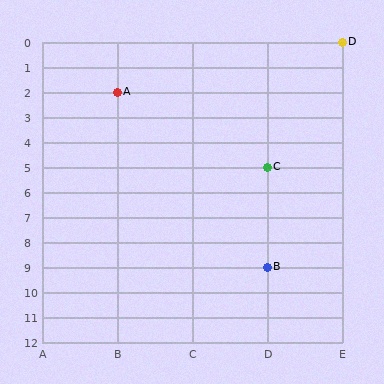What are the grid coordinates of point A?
Point A is at grid coordinates (B, 2).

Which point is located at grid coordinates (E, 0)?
Point D is at (E, 0).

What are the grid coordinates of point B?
Point B is at grid coordinates (D, 9).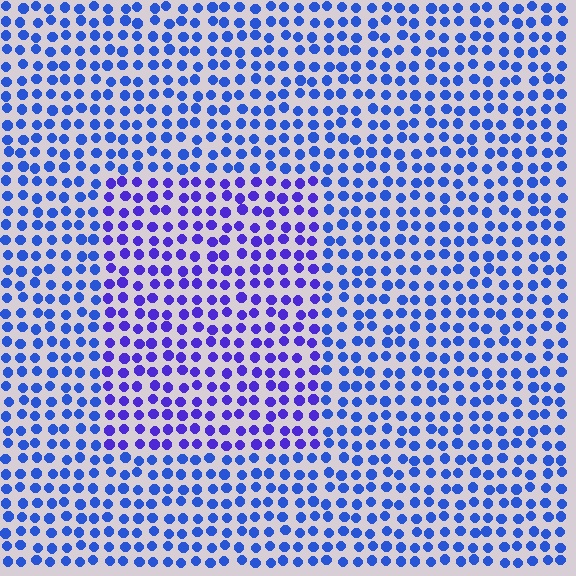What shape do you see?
I see a rectangle.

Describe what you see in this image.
The image is filled with small blue elements in a uniform arrangement. A rectangle-shaped region is visible where the elements are tinted to a slightly different hue, forming a subtle color boundary.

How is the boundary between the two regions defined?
The boundary is defined purely by a slight shift in hue (about 29 degrees). Spacing, size, and orientation are identical on both sides.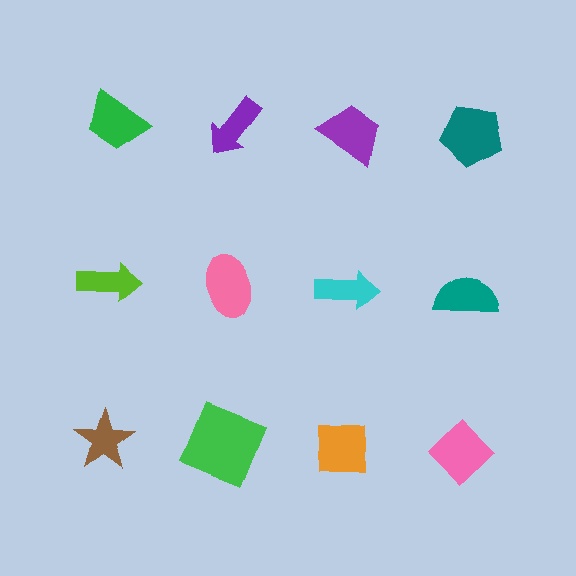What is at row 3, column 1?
A brown star.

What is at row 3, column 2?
A green square.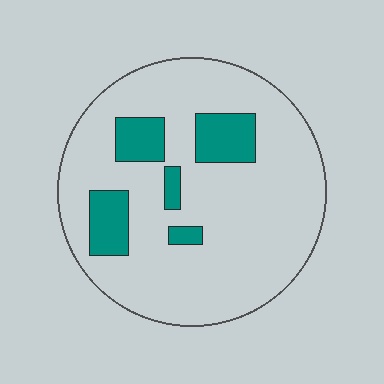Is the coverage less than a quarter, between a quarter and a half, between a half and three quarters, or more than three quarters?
Less than a quarter.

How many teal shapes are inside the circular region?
5.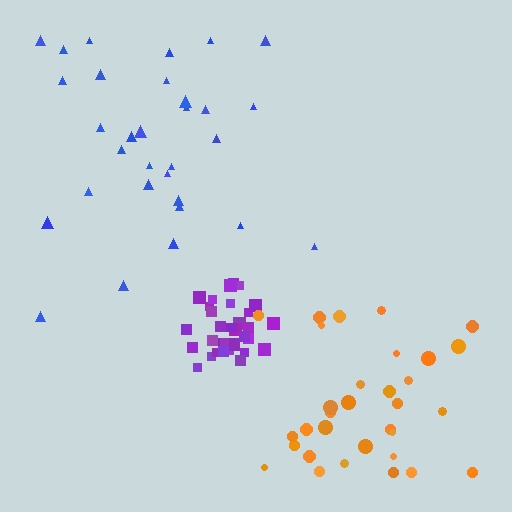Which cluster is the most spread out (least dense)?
Blue.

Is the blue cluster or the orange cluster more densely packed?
Orange.